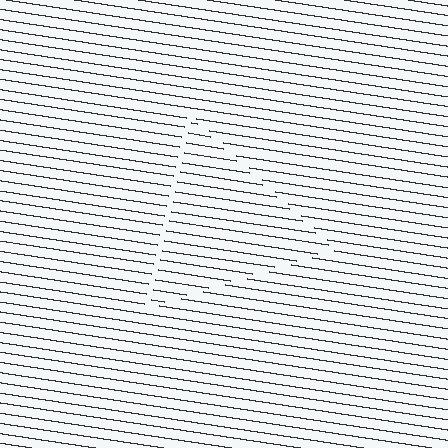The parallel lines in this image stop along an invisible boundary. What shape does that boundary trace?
An illusory triangle. The interior of the shape contains the same grating, shifted by half a period — the contour is defined by the phase discontinuity where line-ends from the inner and outer gratings abut.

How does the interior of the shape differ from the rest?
The interior of the shape contains the same grating, shifted by half a period — the contour is defined by the phase discontinuity where line-ends from the inner and outer gratings abut.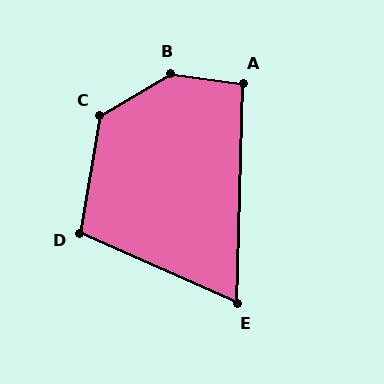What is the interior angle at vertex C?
Approximately 130 degrees (obtuse).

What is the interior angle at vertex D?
Approximately 104 degrees (obtuse).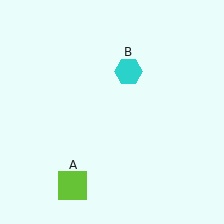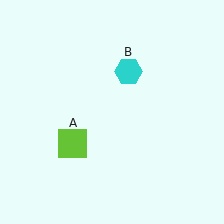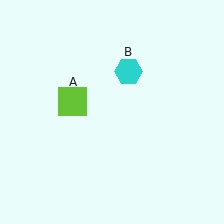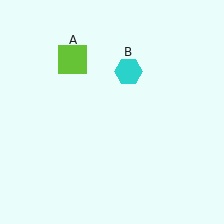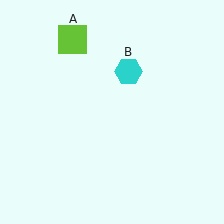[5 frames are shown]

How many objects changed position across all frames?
1 object changed position: lime square (object A).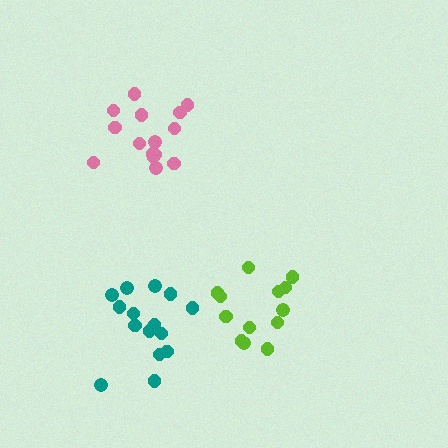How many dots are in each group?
Group 1: 13 dots, Group 2: 15 dots, Group 3: 15 dots (43 total).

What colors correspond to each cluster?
The clusters are colored: lime, pink, teal.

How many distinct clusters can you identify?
There are 3 distinct clusters.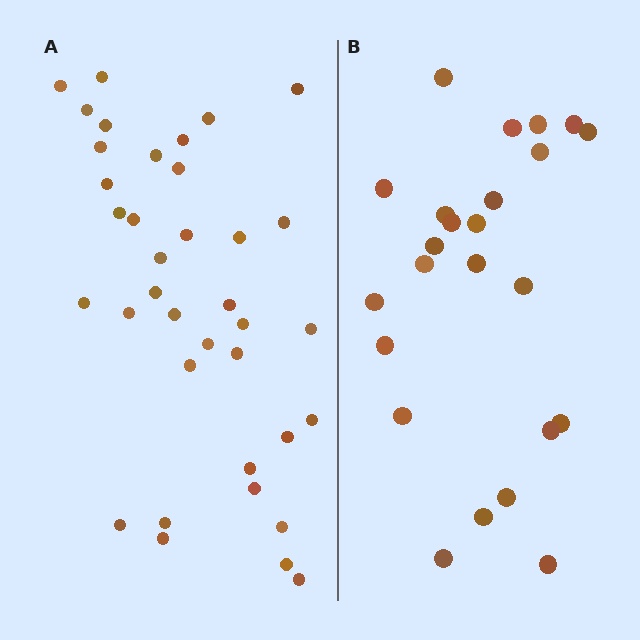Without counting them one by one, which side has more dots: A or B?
Region A (the left region) has more dots.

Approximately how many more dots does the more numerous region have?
Region A has approximately 15 more dots than region B.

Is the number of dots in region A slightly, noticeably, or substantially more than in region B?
Region A has substantially more. The ratio is roughly 1.5 to 1.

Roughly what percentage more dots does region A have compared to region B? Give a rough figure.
About 55% more.